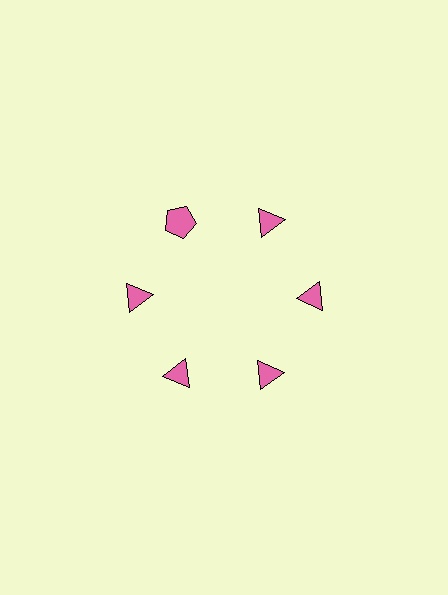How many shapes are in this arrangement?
There are 6 shapes arranged in a ring pattern.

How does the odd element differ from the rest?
It has a different shape: pentagon instead of triangle.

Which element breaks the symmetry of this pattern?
The pink pentagon at roughly the 11 o'clock position breaks the symmetry. All other shapes are pink triangles.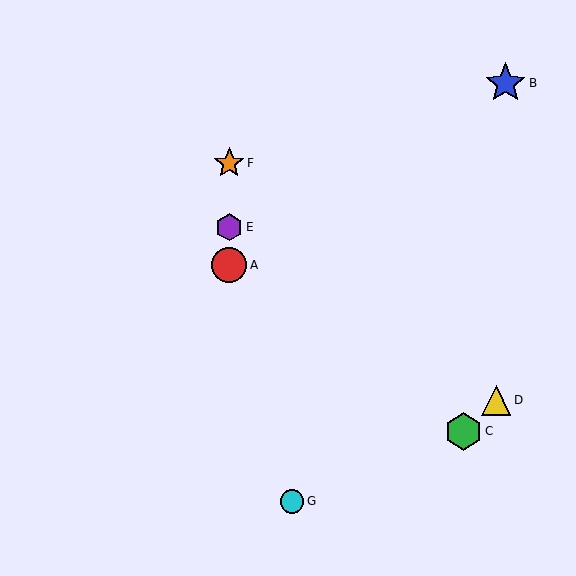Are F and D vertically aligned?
No, F is at x≈229 and D is at x≈496.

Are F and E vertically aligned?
Yes, both are at x≈229.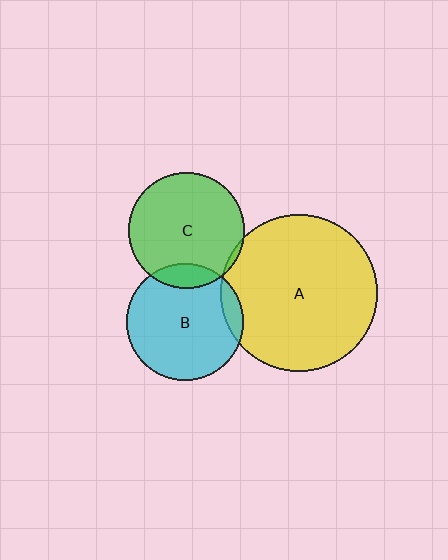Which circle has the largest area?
Circle A (yellow).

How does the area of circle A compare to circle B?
Approximately 1.8 times.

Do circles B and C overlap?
Yes.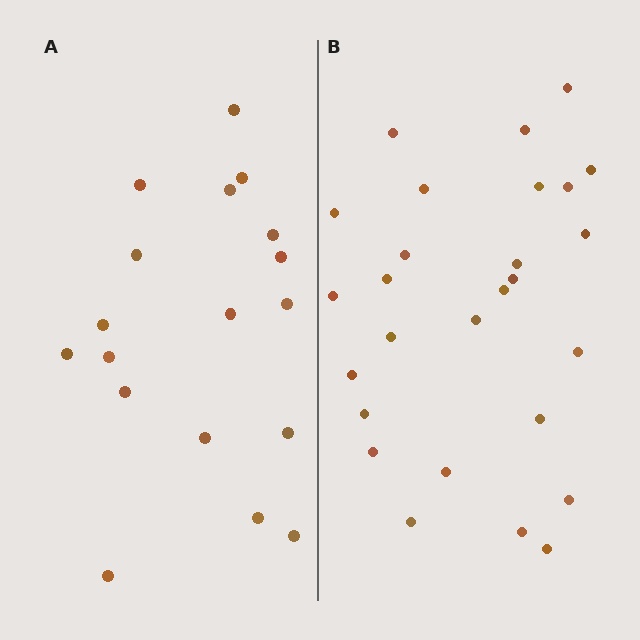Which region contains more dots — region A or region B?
Region B (the right region) has more dots.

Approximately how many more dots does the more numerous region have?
Region B has roughly 8 or so more dots than region A.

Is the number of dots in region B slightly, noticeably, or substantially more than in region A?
Region B has substantially more. The ratio is roughly 1.5 to 1.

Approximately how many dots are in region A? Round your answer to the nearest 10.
About 20 dots. (The exact count is 18, which rounds to 20.)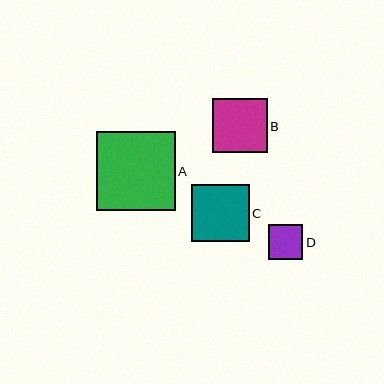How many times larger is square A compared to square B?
Square A is approximately 1.5 times the size of square B.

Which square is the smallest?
Square D is the smallest with a size of approximately 34 pixels.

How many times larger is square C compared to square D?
Square C is approximately 1.7 times the size of square D.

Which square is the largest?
Square A is the largest with a size of approximately 79 pixels.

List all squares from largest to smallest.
From largest to smallest: A, C, B, D.